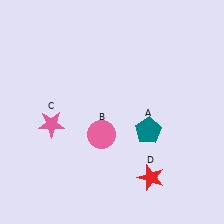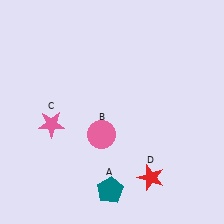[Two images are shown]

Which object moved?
The teal pentagon (A) moved down.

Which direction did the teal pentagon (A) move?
The teal pentagon (A) moved down.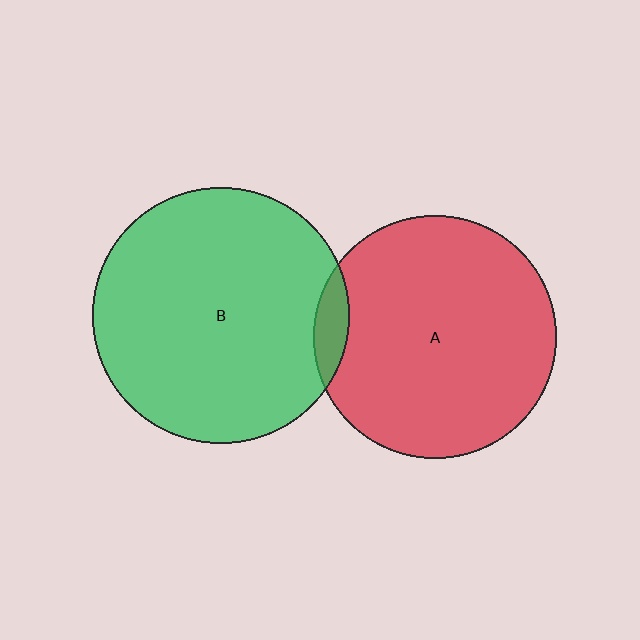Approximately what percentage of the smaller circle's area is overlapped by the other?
Approximately 5%.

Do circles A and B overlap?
Yes.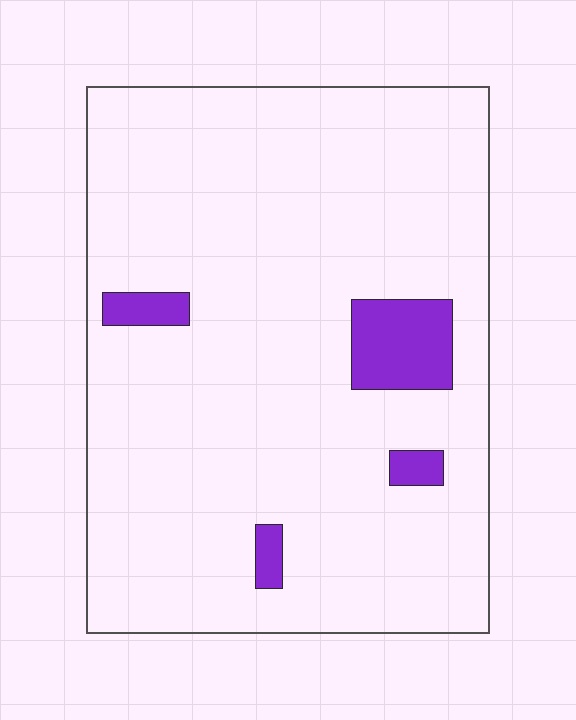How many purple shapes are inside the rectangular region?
4.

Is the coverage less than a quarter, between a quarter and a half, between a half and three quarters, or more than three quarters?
Less than a quarter.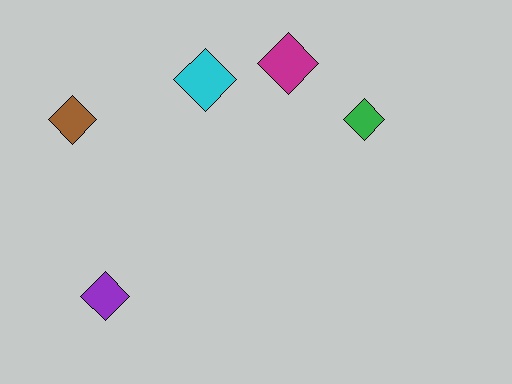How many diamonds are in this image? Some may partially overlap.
There are 5 diamonds.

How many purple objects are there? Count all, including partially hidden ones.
There is 1 purple object.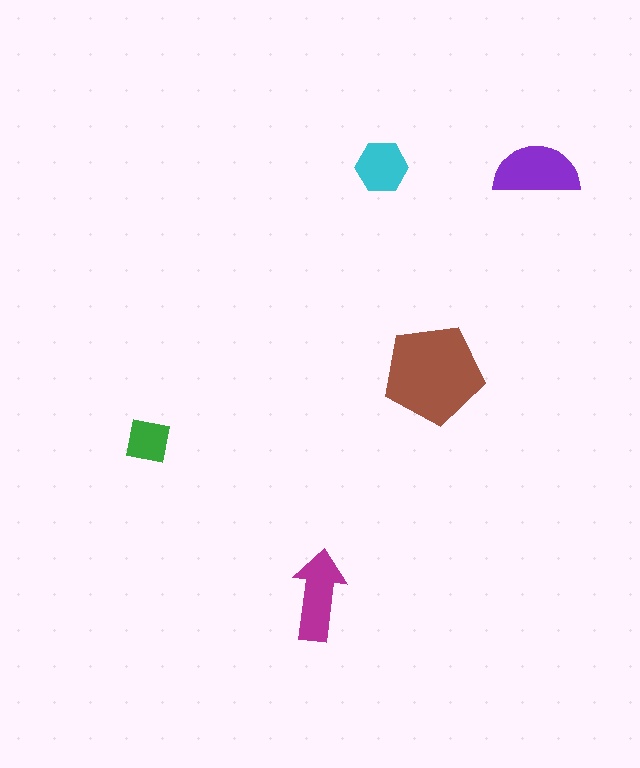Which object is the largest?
The brown pentagon.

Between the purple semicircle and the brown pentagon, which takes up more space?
The brown pentagon.